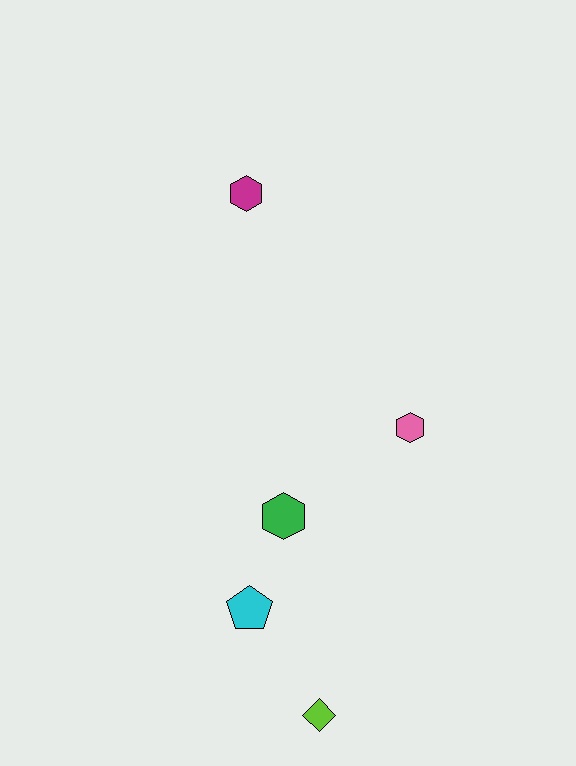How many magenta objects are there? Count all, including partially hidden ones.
There is 1 magenta object.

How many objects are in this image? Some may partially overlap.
There are 5 objects.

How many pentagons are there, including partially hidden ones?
There is 1 pentagon.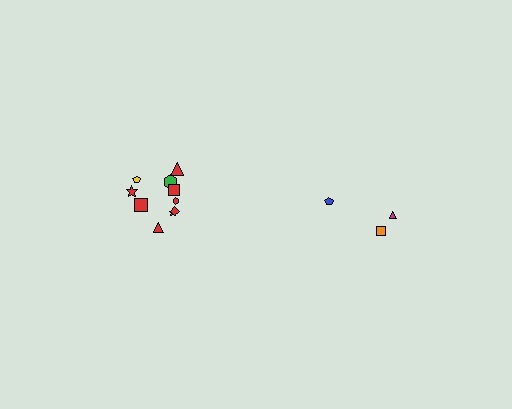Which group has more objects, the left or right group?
The left group.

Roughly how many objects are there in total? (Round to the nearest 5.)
Roughly 15 objects in total.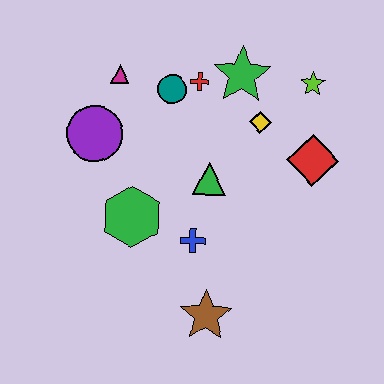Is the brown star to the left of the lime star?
Yes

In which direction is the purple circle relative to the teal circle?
The purple circle is to the left of the teal circle.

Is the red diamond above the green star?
No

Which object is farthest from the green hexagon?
The lime star is farthest from the green hexagon.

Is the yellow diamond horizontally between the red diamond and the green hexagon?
Yes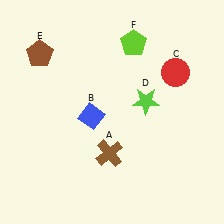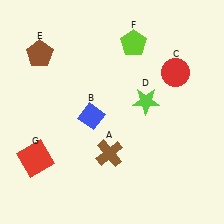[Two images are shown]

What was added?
A red square (G) was added in Image 2.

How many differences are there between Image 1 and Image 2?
There is 1 difference between the two images.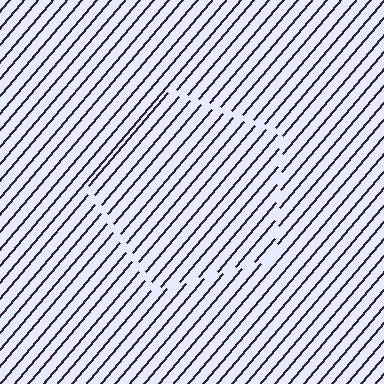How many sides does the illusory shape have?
5 sides — the line-ends trace a pentagon.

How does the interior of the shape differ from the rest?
The interior of the shape contains the same grating, shifted by half a period — the contour is defined by the phase discontinuity where line-ends from the inner and outer gratings abut.